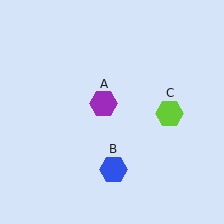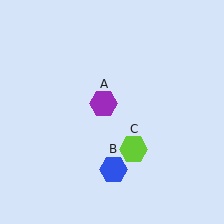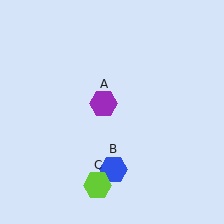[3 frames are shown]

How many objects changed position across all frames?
1 object changed position: lime hexagon (object C).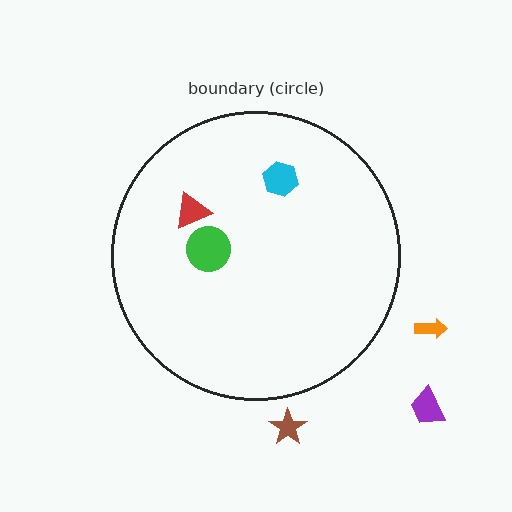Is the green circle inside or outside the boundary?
Inside.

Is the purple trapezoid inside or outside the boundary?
Outside.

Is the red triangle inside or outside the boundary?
Inside.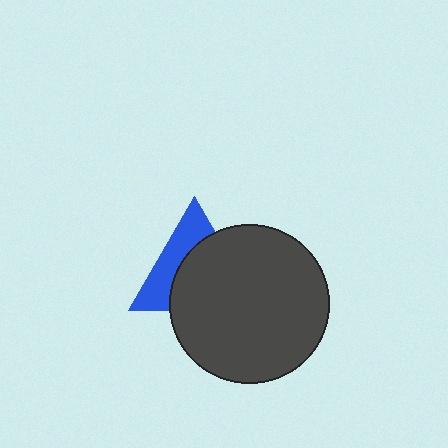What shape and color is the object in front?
The object in front is a dark gray circle.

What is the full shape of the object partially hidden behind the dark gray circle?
The partially hidden object is a blue triangle.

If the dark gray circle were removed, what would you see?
You would see the complete blue triangle.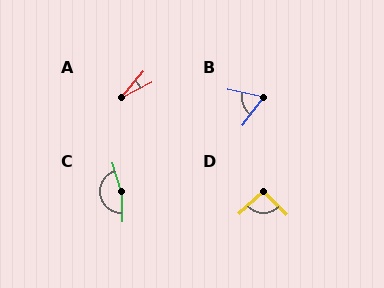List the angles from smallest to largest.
A (24°), B (64°), D (93°), C (164°).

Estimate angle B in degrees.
Approximately 64 degrees.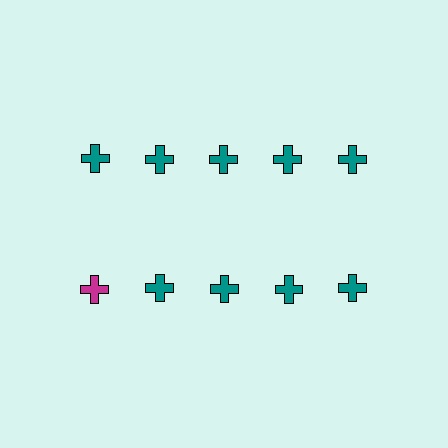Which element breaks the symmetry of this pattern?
The magenta cross in the second row, leftmost column breaks the symmetry. All other shapes are teal crosses.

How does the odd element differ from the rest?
It has a different color: magenta instead of teal.